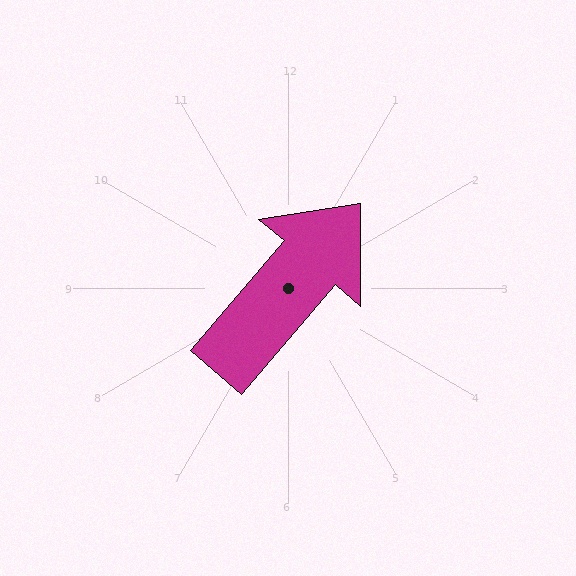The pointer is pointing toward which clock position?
Roughly 1 o'clock.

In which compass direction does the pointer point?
Northeast.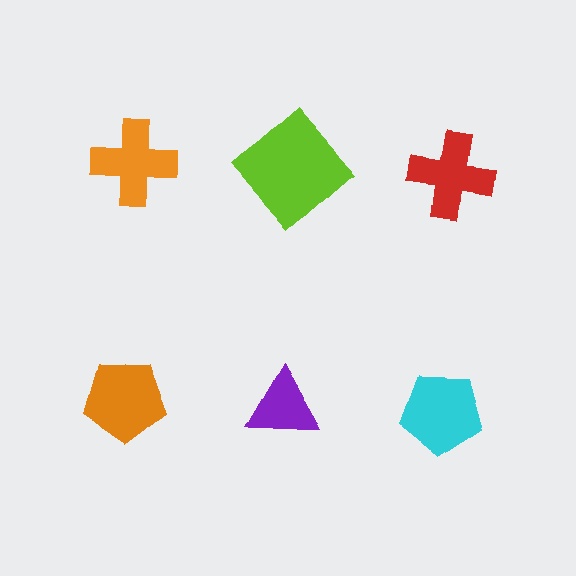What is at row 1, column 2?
A lime diamond.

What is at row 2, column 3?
A cyan pentagon.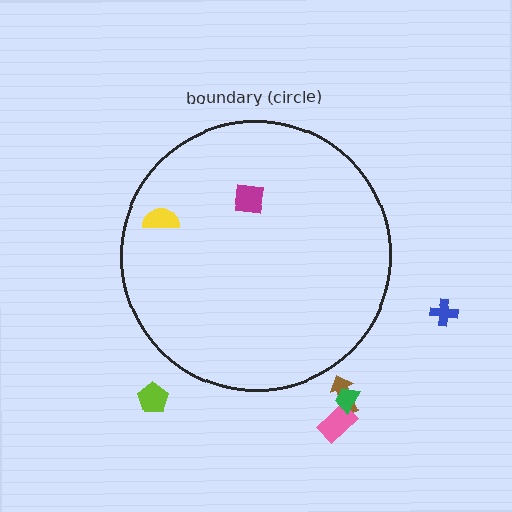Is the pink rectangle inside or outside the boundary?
Outside.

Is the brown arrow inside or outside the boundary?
Outside.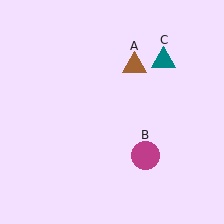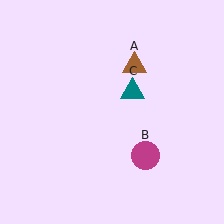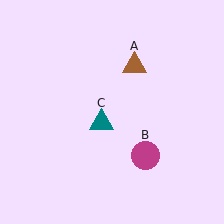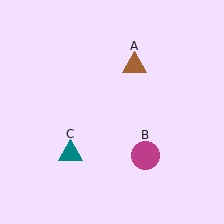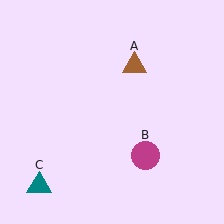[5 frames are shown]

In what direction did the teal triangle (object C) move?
The teal triangle (object C) moved down and to the left.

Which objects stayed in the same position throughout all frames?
Brown triangle (object A) and magenta circle (object B) remained stationary.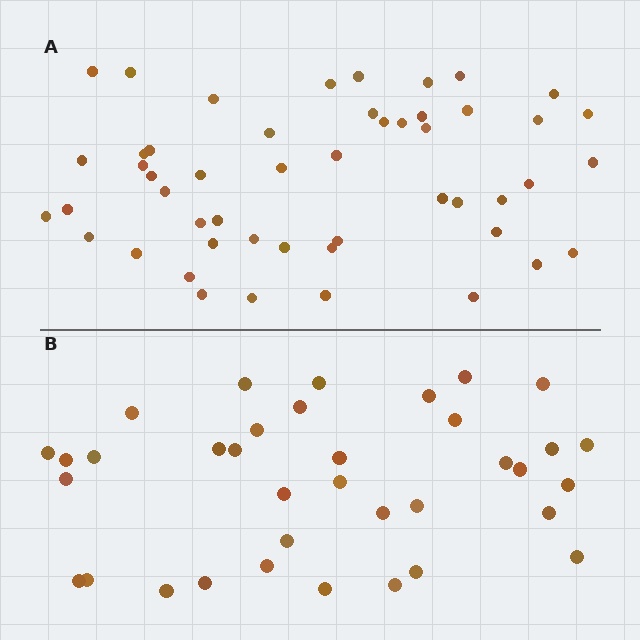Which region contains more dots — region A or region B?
Region A (the top region) has more dots.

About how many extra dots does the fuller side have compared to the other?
Region A has approximately 15 more dots than region B.